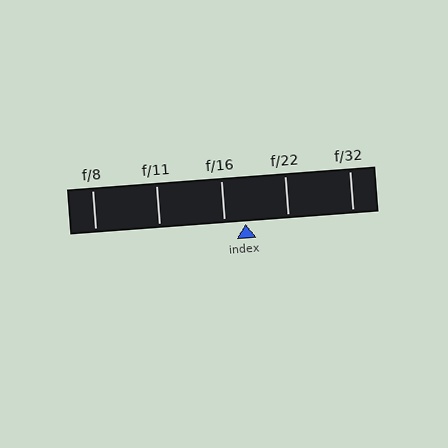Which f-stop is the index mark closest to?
The index mark is closest to f/16.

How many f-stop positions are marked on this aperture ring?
There are 5 f-stop positions marked.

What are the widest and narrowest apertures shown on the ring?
The widest aperture shown is f/8 and the narrowest is f/32.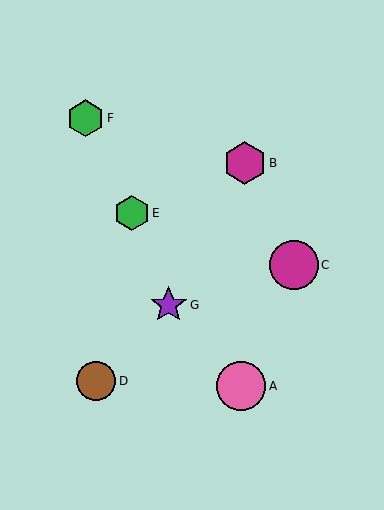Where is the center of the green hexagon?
The center of the green hexagon is at (85, 118).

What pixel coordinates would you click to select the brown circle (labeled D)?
Click at (96, 381) to select the brown circle D.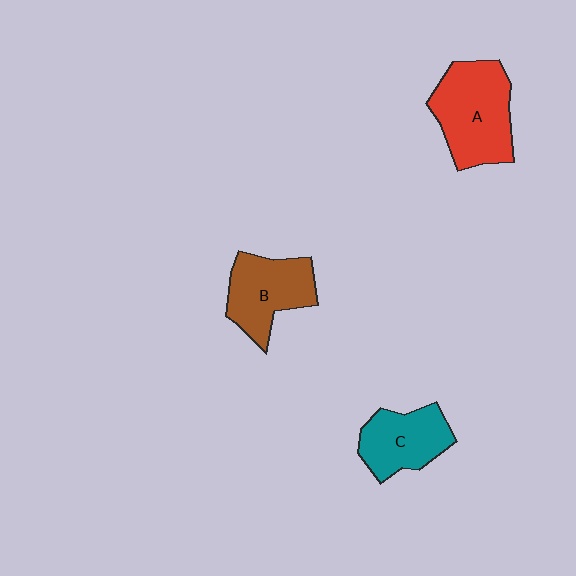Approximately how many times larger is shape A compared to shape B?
Approximately 1.3 times.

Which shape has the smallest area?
Shape C (teal).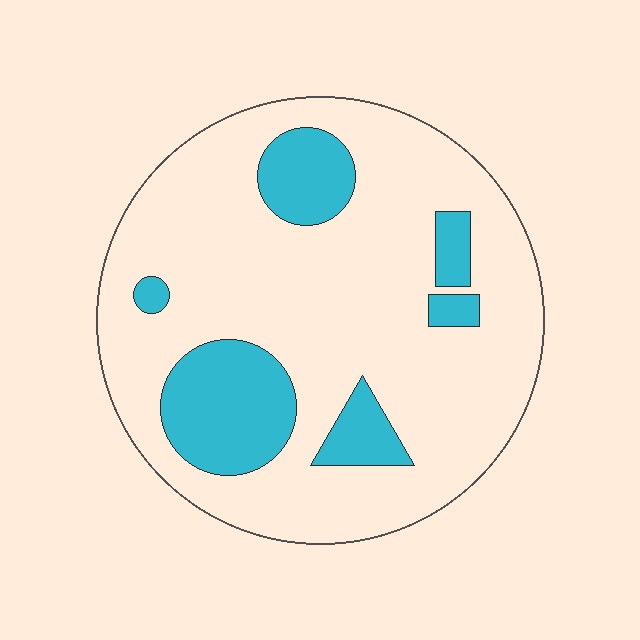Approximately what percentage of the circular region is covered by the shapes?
Approximately 20%.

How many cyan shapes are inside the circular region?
6.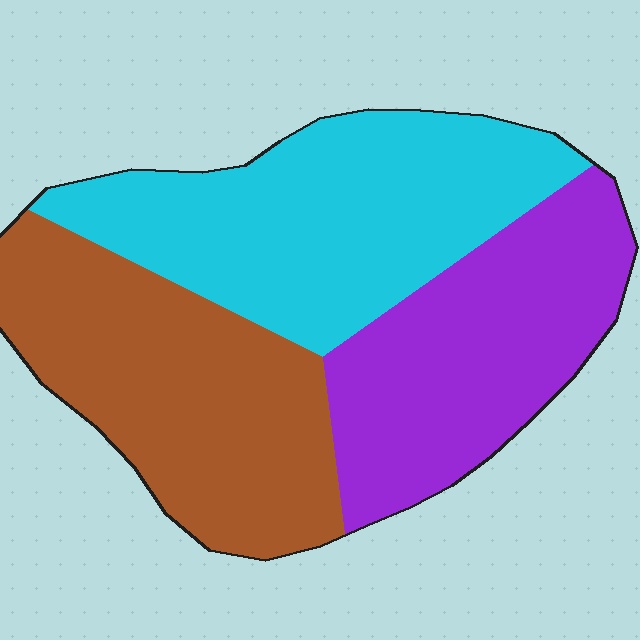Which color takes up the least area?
Purple, at roughly 30%.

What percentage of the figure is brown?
Brown covers about 35% of the figure.